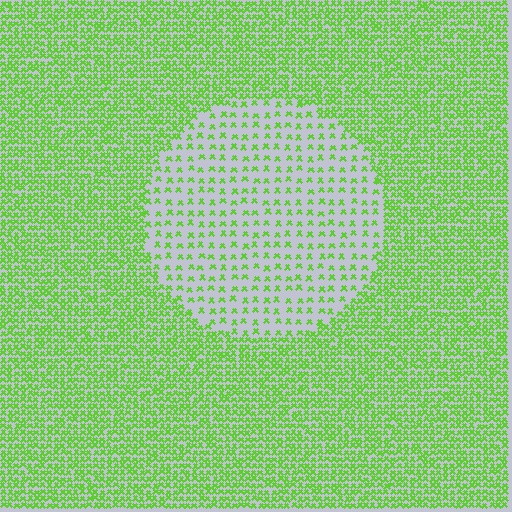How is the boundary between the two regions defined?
The boundary is defined by a change in element density (approximately 2.7x ratio). All elements are the same color, size, and shape.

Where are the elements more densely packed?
The elements are more densely packed outside the circle boundary.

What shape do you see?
I see a circle.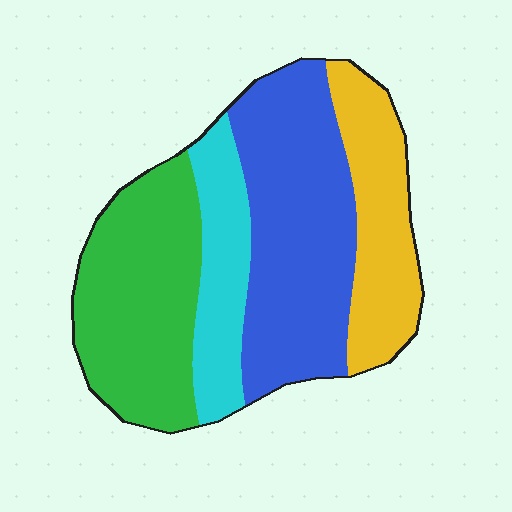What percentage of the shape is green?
Green covers around 30% of the shape.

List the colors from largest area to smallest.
From largest to smallest: blue, green, yellow, cyan.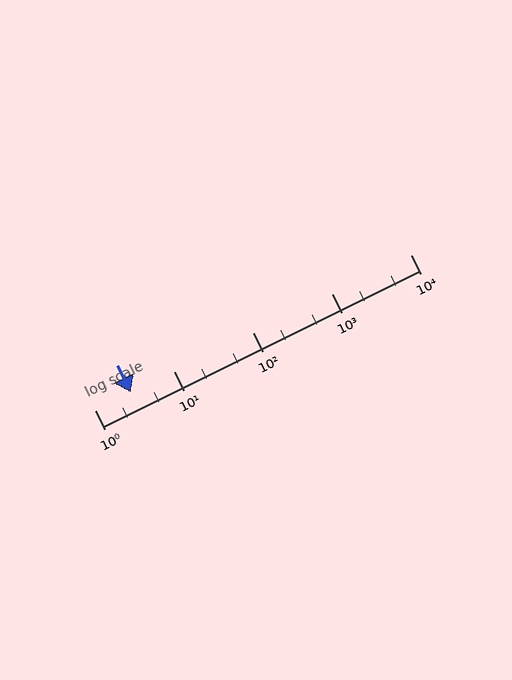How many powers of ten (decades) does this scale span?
The scale spans 4 decades, from 1 to 10000.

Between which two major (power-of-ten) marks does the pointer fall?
The pointer is between 1 and 10.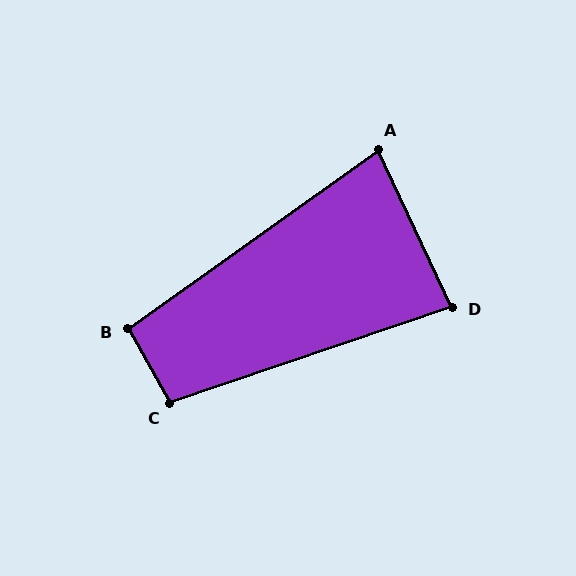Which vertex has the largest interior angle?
C, at approximately 100 degrees.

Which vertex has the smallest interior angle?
A, at approximately 80 degrees.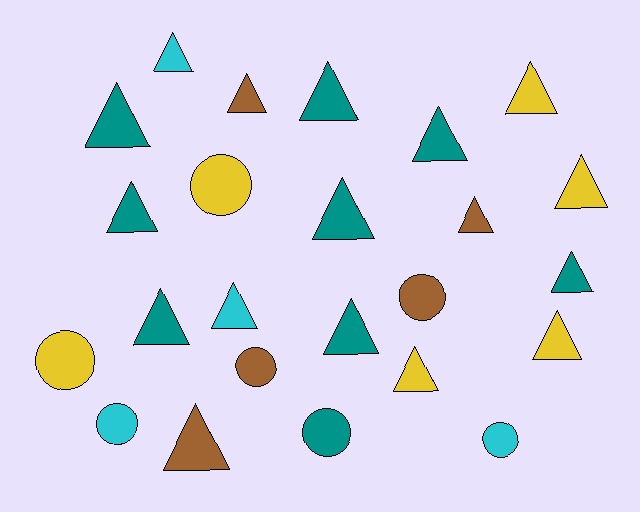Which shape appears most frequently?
Triangle, with 17 objects.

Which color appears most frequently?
Teal, with 9 objects.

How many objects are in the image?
There are 24 objects.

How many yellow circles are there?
There are 2 yellow circles.